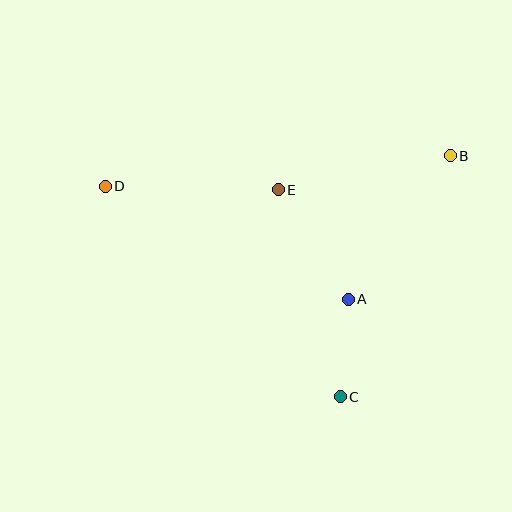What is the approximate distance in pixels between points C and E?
The distance between C and E is approximately 216 pixels.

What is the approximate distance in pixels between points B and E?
The distance between B and E is approximately 176 pixels.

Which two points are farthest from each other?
Points B and D are farthest from each other.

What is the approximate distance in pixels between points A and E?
The distance between A and E is approximately 130 pixels.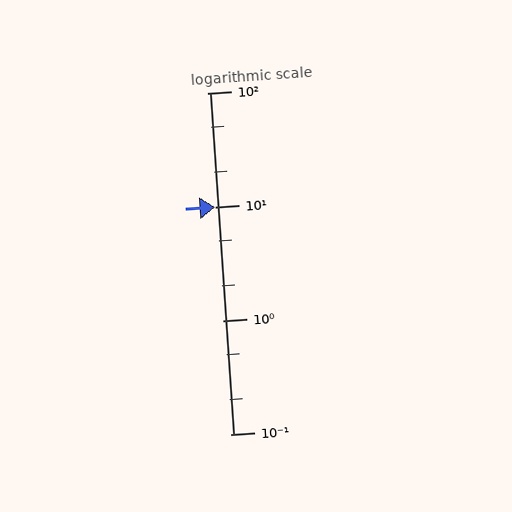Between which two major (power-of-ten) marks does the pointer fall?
The pointer is between 10 and 100.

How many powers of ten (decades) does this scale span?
The scale spans 3 decades, from 0.1 to 100.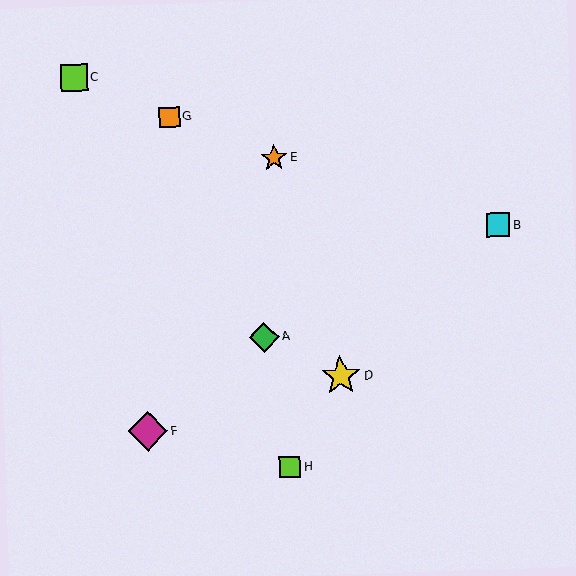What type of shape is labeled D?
Shape D is a yellow star.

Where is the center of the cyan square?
The center of the cyan square is at (498, 225).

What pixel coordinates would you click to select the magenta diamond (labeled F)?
Click at (148, 431) to select the magenta diamond F.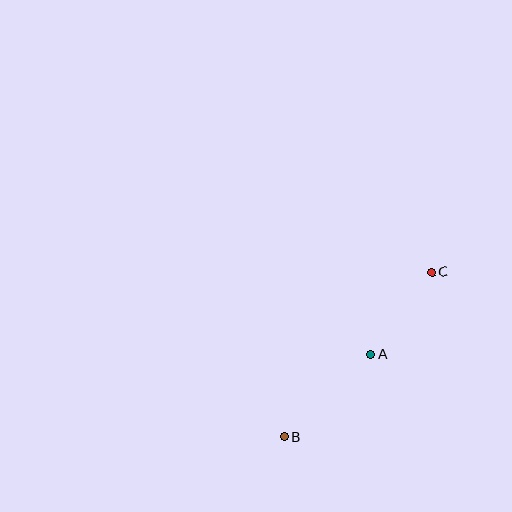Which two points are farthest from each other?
Points B and C are farthest from each other.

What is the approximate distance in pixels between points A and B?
The distance between A and B is approximately 120 pixels.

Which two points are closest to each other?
Points A and C are closest to each other.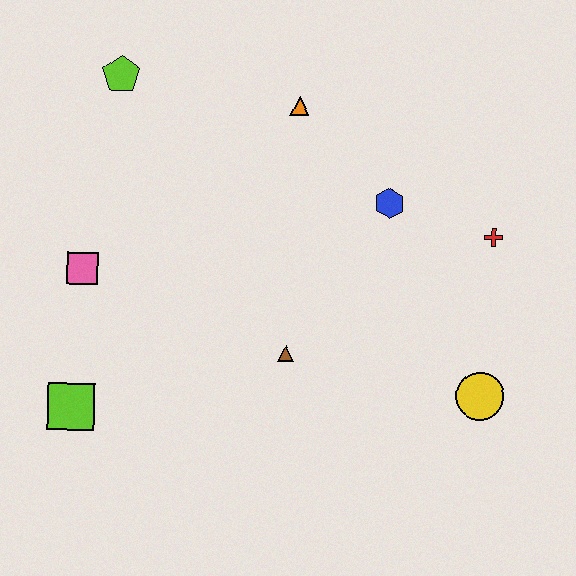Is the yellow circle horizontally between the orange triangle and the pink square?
No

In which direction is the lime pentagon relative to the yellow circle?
The lime pentagon is to the left of the yellow circle.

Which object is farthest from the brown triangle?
The lime pentagon is farthest from the brown triangle.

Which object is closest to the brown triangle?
The blue hexagon is closest to the brown triangle.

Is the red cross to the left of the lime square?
No